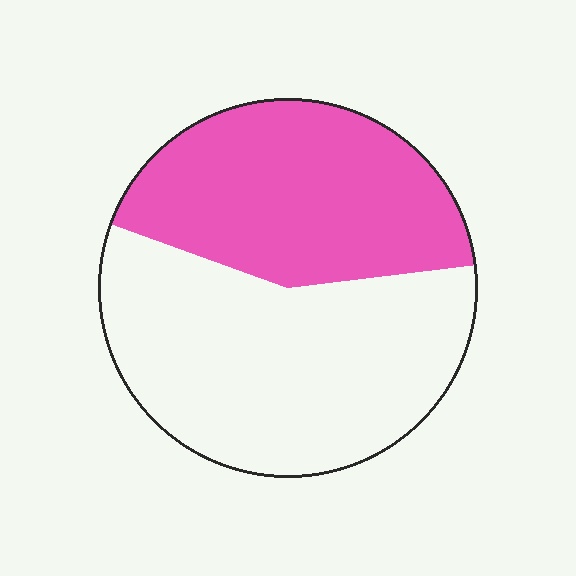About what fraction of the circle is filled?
About two fifths (2/5).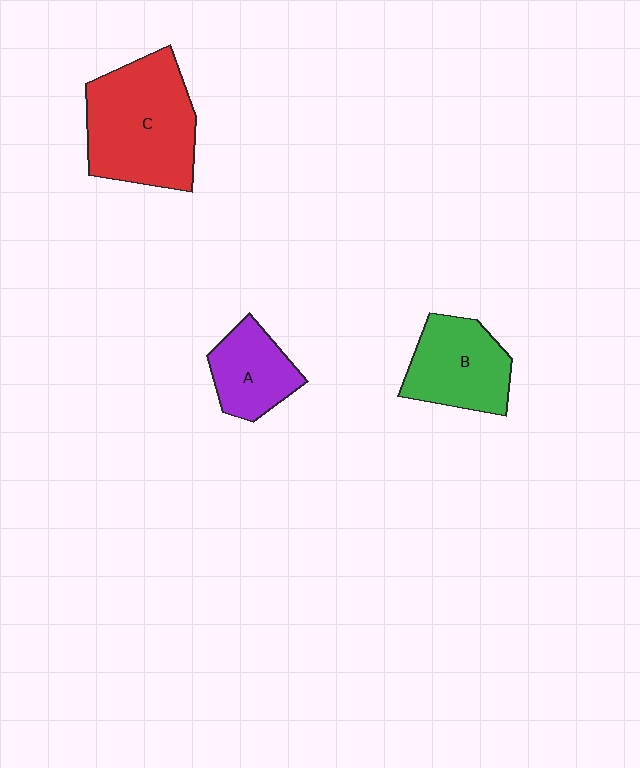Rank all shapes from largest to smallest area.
From largest to smallest: C (red), B (green), A (purple).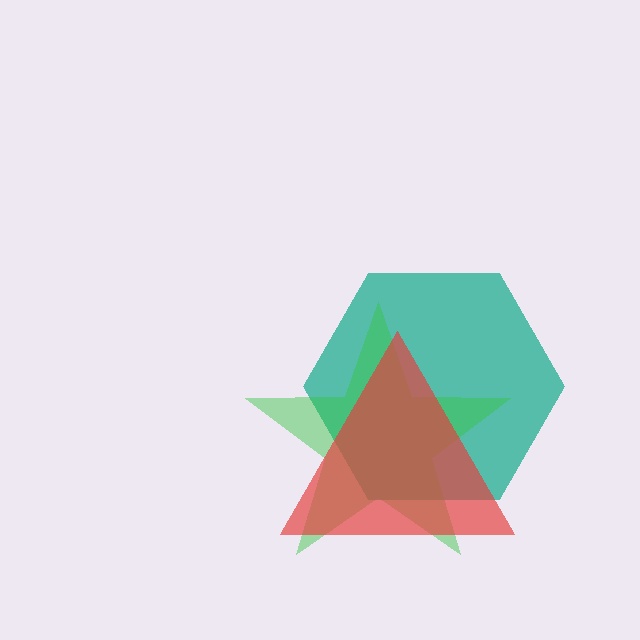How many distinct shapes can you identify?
There are 3 distinct shapes: a teal hexagon, a green star, a red triangle.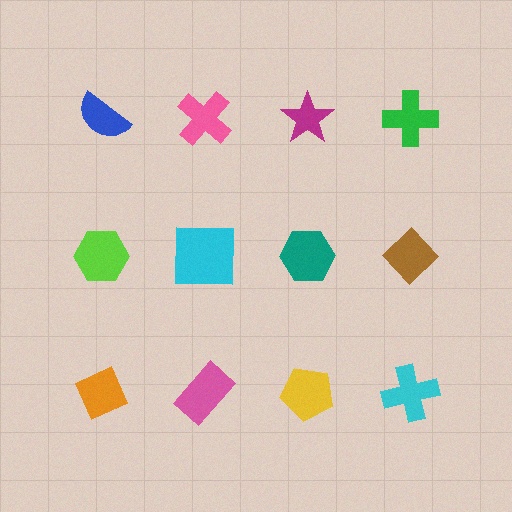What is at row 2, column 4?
A brown diamond.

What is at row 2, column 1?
A lime hexagon.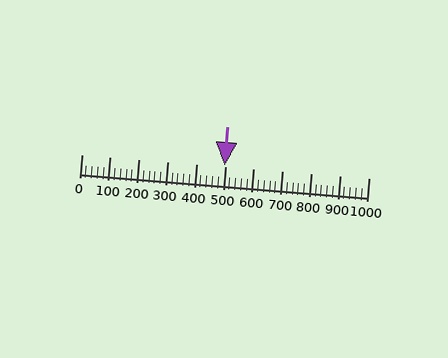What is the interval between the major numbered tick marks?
The major tick marks are spaced 100 units apart.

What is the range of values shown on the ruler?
The ruler shows values from 0 to 1000.